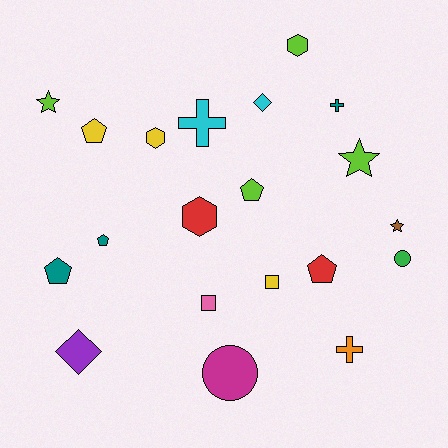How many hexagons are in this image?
There are 3 hexagons.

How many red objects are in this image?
There are 2 red objects.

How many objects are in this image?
There are 20 objects.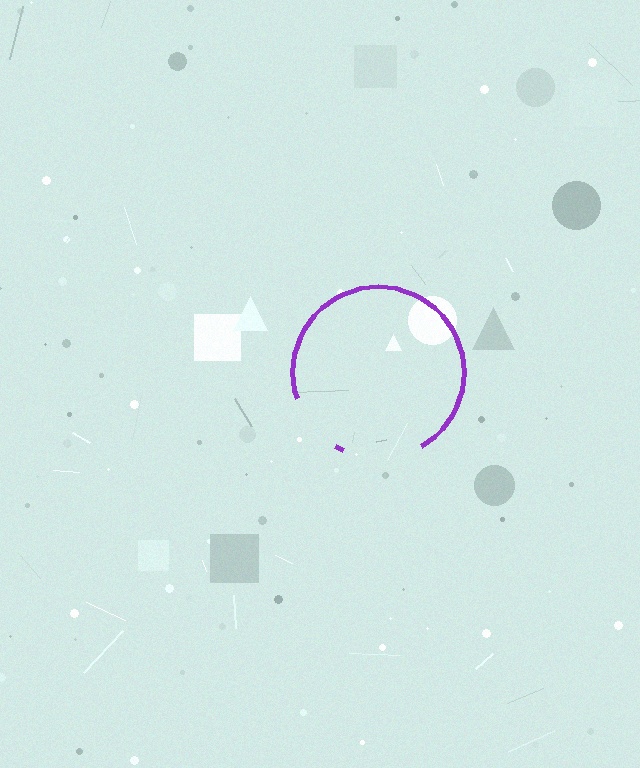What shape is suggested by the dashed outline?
The dashed outline suggests a circle.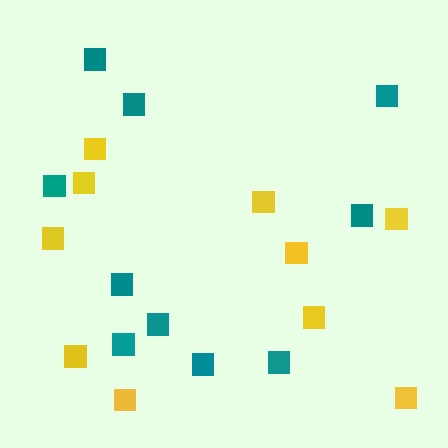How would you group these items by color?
There are 2 groups: one group of yellow squares (10) and one group of teal squares (10).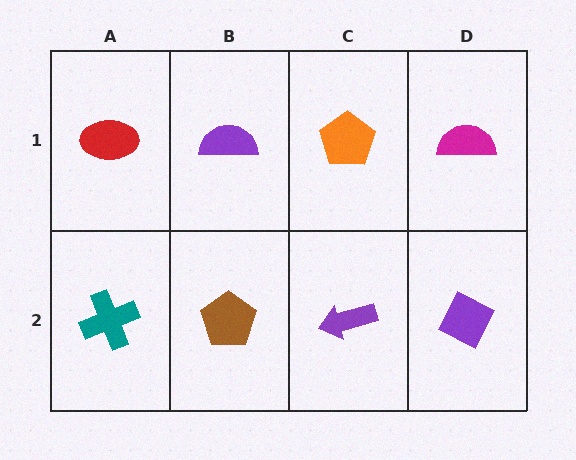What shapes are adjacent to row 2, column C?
An orange pentagon (row 1, column C), a brown pentagon (row 2, column B), a purple diamond (row 2, column D).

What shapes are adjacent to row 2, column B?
A purple semicircle (row 1, column B), a teal cross (row 2, column A), a purple arrow (row 2, column C).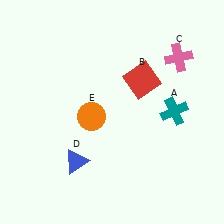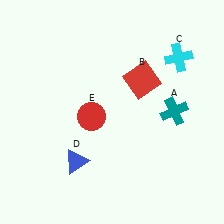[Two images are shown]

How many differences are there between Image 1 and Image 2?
There are 2 differences between the two images.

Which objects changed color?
C changed from pink to cyan. E changed from orange to red.